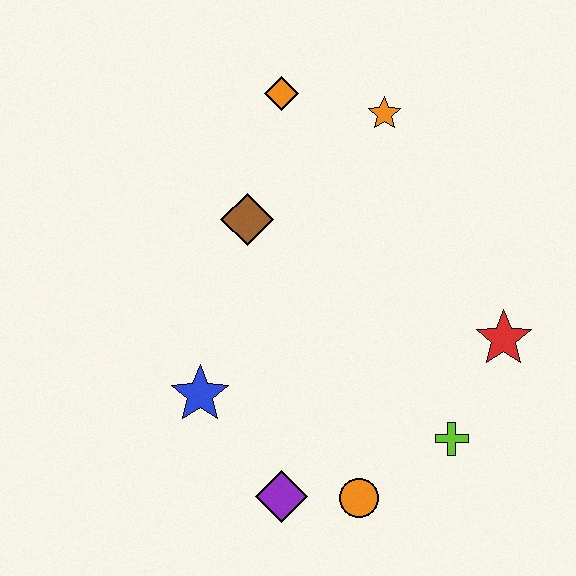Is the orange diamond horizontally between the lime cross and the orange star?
No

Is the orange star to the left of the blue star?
No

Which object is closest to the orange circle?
The purple diamond is closest to the orange circle.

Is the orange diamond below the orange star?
No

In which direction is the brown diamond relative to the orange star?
The brown diamond is to the left of the orange star.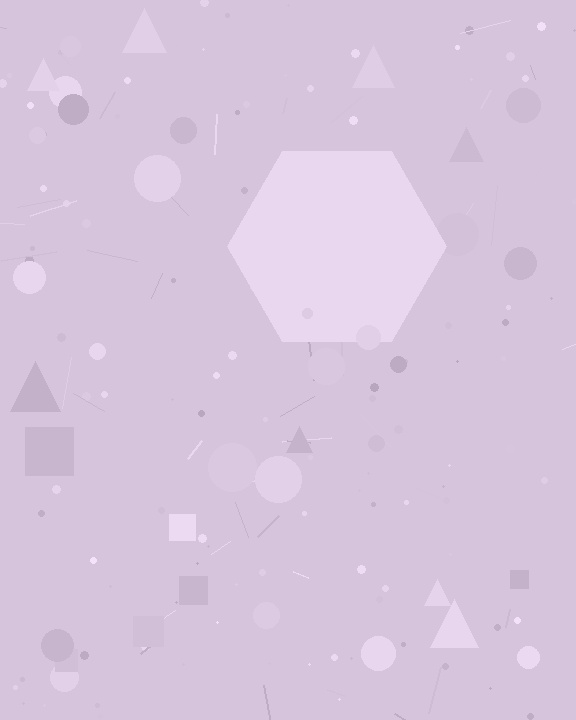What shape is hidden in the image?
A hexagon is hidden in the image.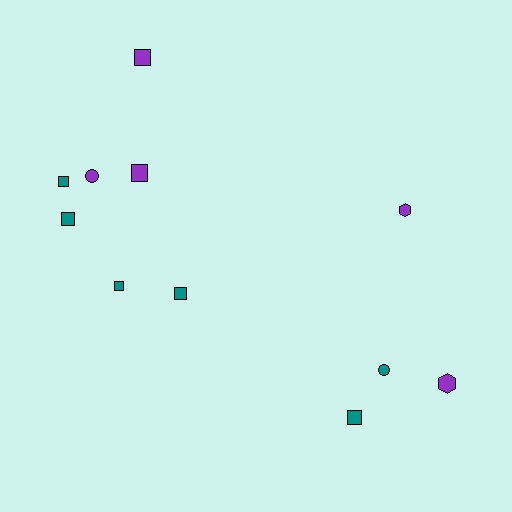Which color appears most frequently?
Teal, with 6 objects.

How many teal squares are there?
There are 5 teal squares.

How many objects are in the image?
There are 11 objects.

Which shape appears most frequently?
Square, with 7 objects.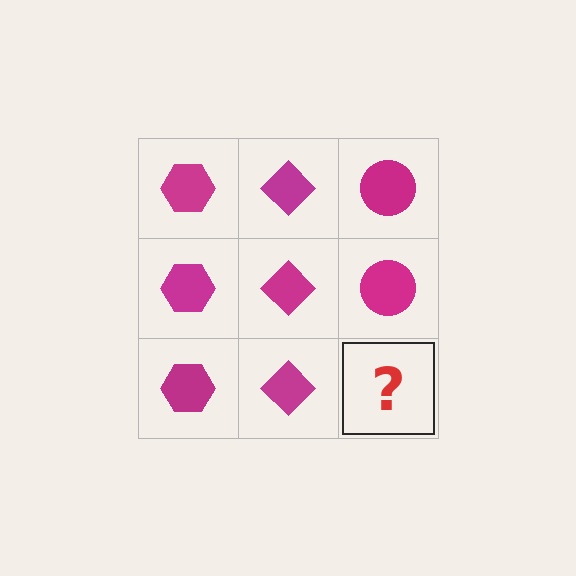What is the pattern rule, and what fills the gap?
The rule is that each column has a consistent shape. The gap should be filled with a magenta circle.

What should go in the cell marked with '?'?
The missing cell should contain a magenta circle.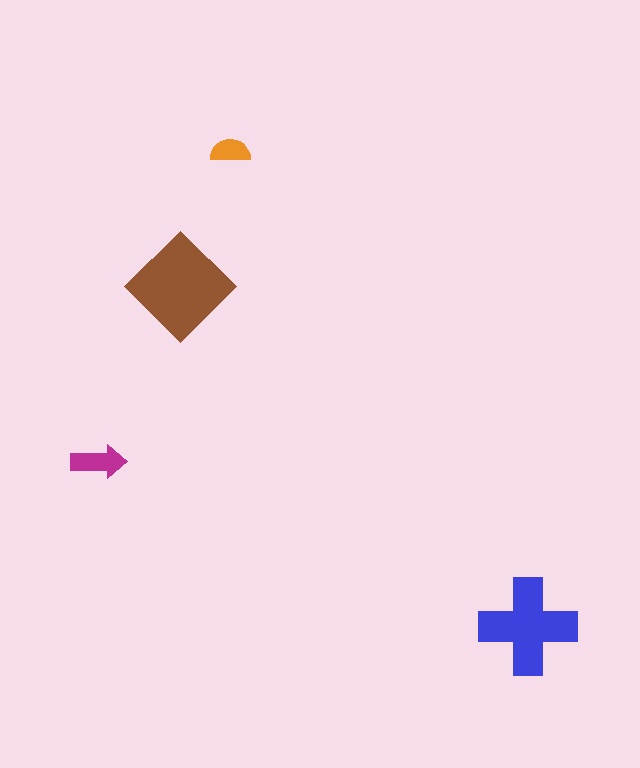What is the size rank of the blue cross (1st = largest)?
2nd.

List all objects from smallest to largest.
The orange semicircle, the magenta arrow, the blue cross, the brown diamond.